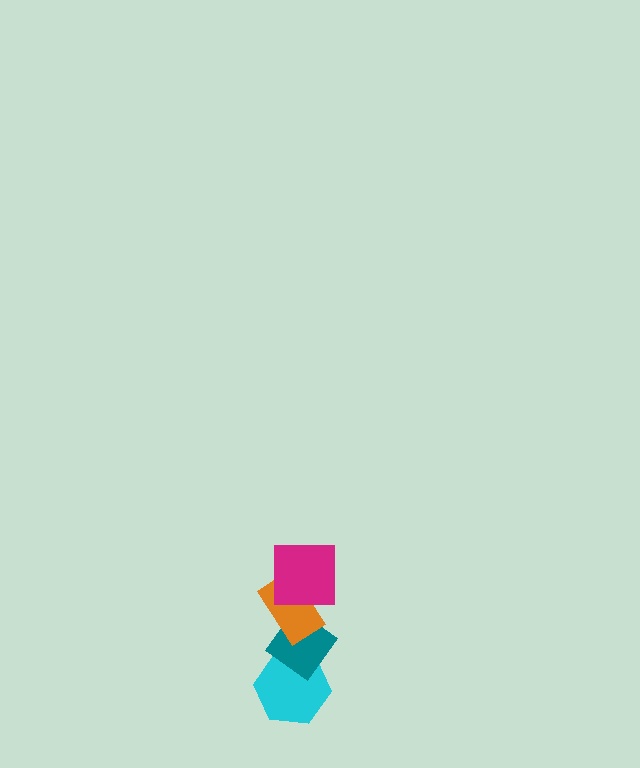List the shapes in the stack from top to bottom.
From top to bottom: the magenta square, the orange rectangle, the teal diamond, the cyan hexagon.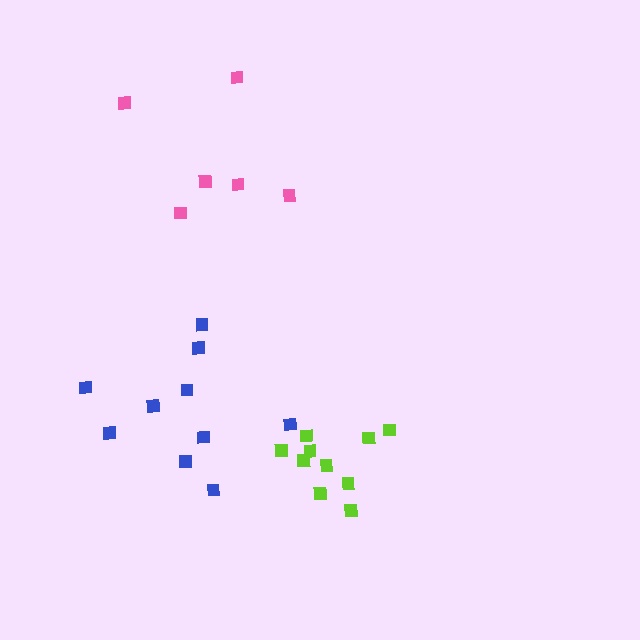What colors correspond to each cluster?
The clusters are colored: pink, lime, blue.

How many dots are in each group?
Group 1: 6 dots, Group 2: 11 dots, Group 3: 10 dots (27 total).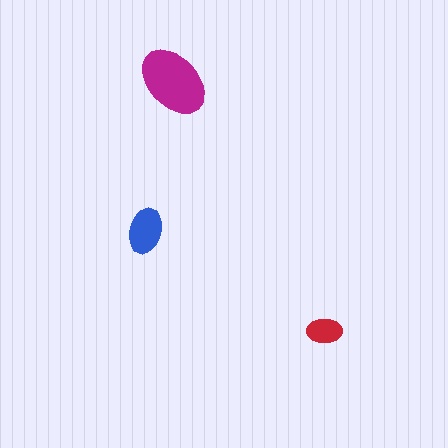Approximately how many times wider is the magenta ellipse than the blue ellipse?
About 1.5 times wider.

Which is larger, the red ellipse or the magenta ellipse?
The magenta one.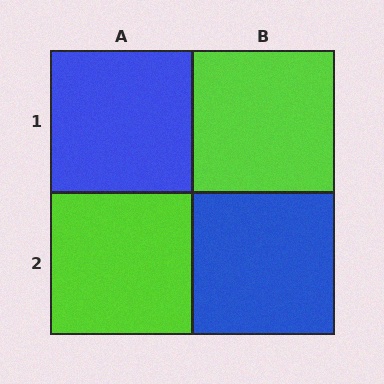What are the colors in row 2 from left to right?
Lime, blue.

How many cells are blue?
2 cells are blue.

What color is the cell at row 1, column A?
Blue.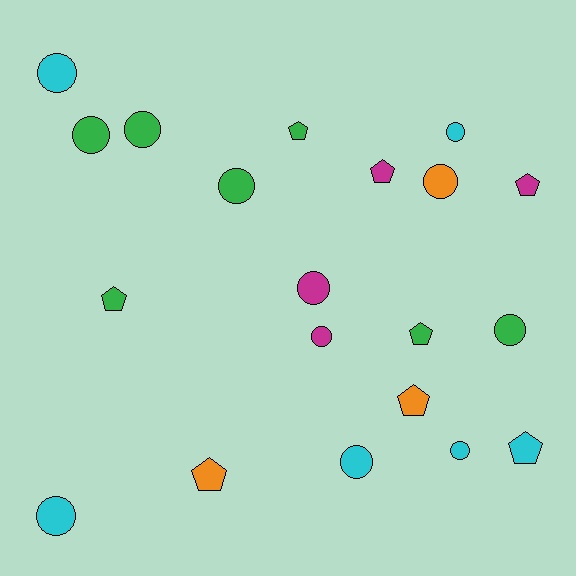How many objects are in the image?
There are 20 objects.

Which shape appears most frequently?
Circle, with 12 objects.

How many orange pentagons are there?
There are 2 orange pentagons.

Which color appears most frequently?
Green, with 7 objects.